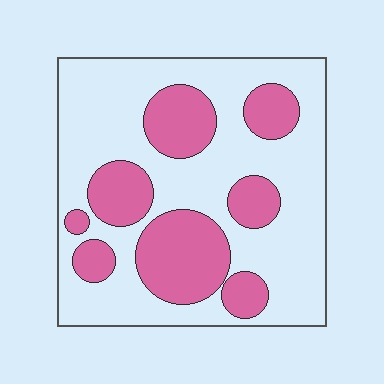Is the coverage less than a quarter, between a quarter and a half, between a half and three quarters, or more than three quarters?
Between a quarter and a half.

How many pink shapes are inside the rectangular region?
8.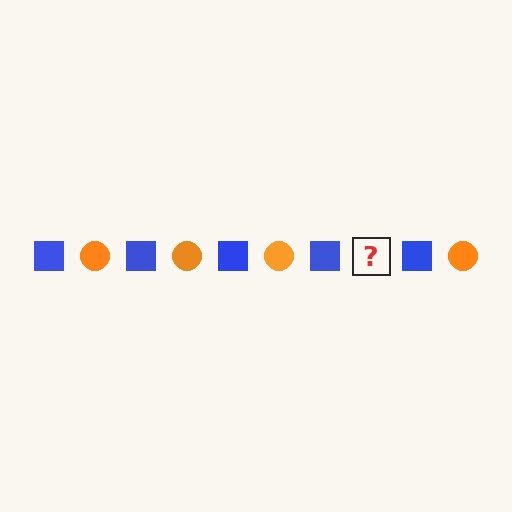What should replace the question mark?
The question mark should be replaced with an orange circle.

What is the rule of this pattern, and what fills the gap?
The rule is that the pattern alternates between blue square and orange circle. The gap should be filled with an orange circle.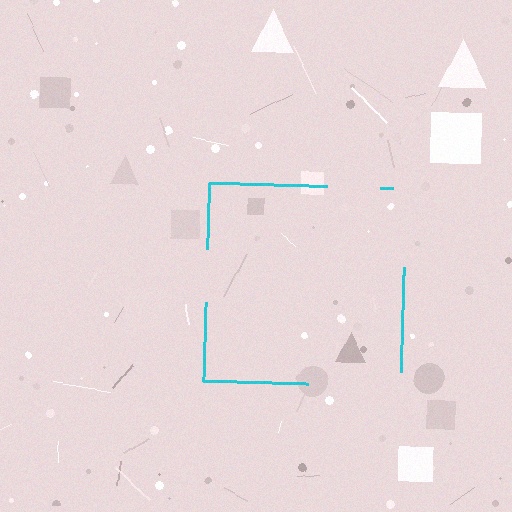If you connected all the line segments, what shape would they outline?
They would outline a square.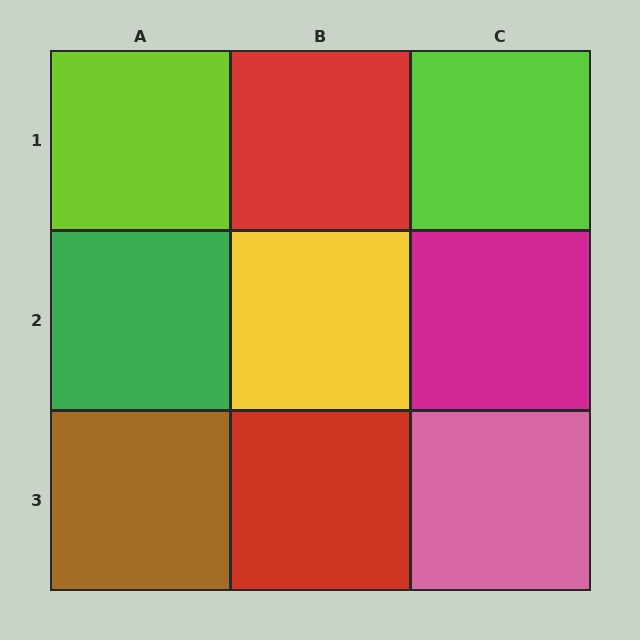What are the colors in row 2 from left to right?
Green, yellow, magenta.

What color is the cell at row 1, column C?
Lime.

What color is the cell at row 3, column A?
Brown.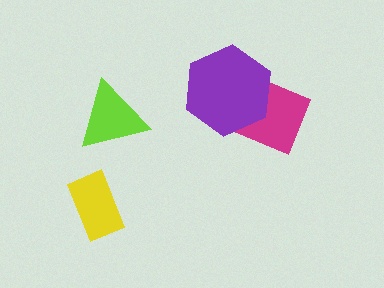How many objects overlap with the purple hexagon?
1 object overlaps with the purple hexagon.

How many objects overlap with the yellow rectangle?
0 objects overlap with the yellow rectangle.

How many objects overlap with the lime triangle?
0 objects overlap with the lime triangle.